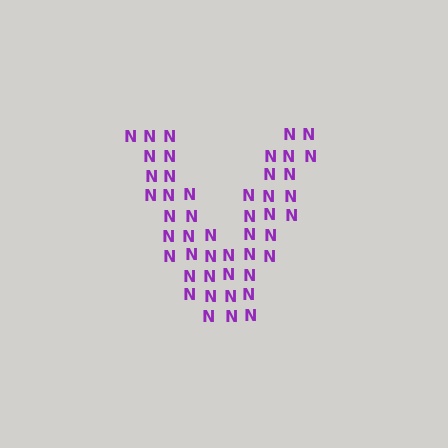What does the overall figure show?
The overall figure shows the letter V.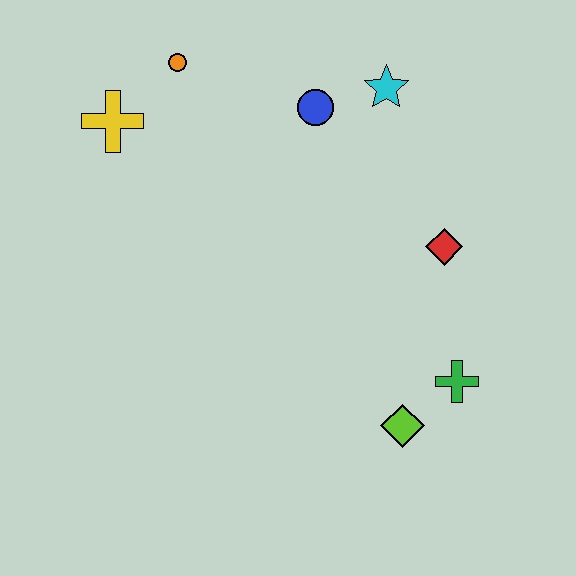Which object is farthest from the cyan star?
The lime diamond is farthest from the cyan star.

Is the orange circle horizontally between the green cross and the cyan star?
No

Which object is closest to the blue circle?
The cyan star is closest to the blue circle.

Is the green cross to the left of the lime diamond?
No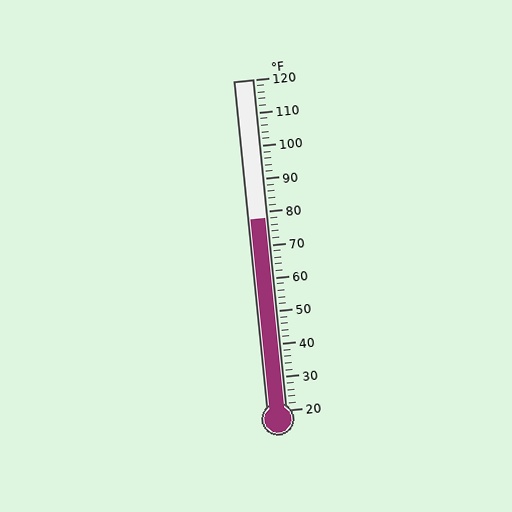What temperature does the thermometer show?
The thermometer shows approximately 78°F.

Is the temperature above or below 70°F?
The temperature is above 70°F.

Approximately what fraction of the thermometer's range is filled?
The thermometer is filled to approximately 60% of its range.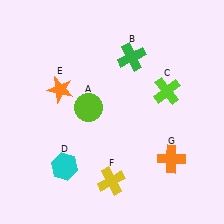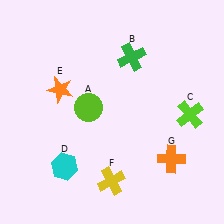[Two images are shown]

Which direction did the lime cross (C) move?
The lime cross (C) moved down.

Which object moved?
The lime cross (C) moved down.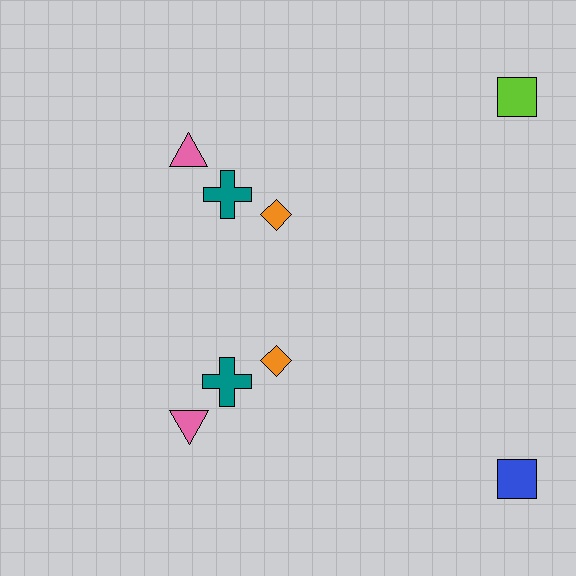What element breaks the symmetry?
The blue square on the bottom side breaks the symmetry — its mirror counterpart is lime.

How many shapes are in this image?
There are 8 shapes in this image.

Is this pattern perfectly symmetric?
No, the pattern is not perfectly symmetric. The blue square on the bottom side breaks the symmetry — its mirror counterpart is lime.